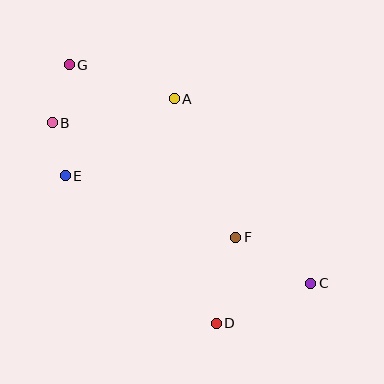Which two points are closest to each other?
Points B and E are closest to each other.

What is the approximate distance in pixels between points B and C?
The distance between B and C is approximately 304 pixels.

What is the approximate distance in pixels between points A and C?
The distance between A and C is approximately 229 pixels.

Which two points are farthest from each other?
Points C and G are farthest from each other.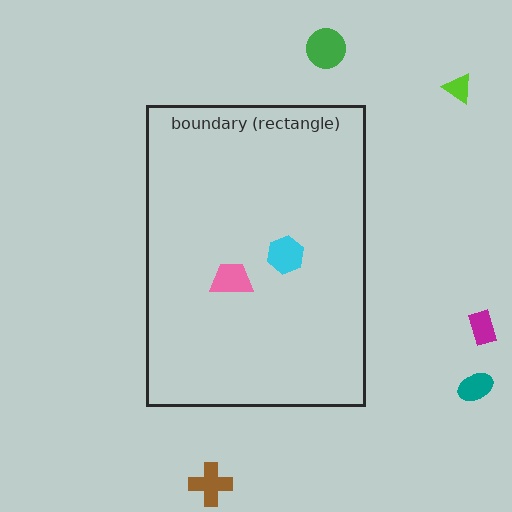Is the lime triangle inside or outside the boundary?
Outside.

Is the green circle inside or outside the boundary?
Outside.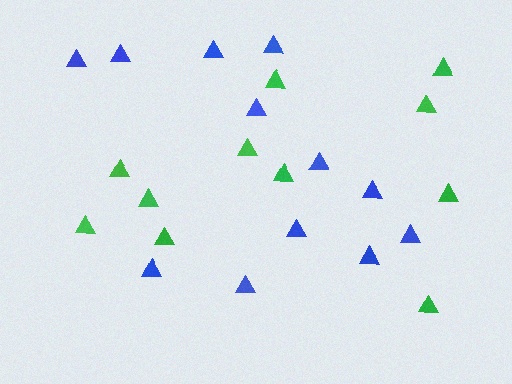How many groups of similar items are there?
There are 2 groups: one group of green triangles (11) and one group of blue triangles (12).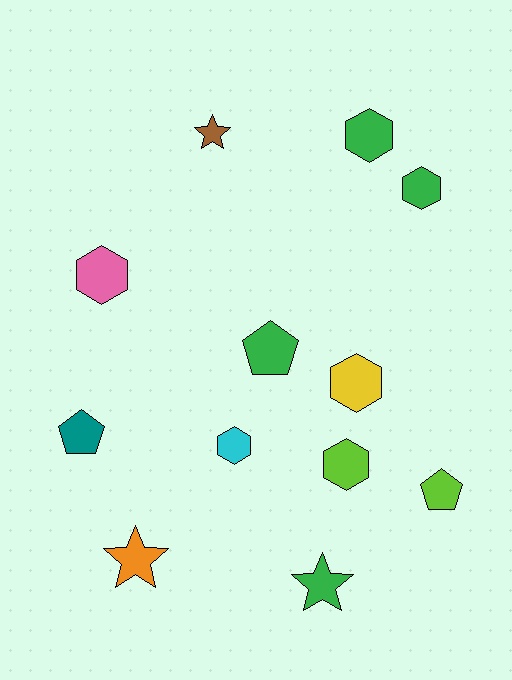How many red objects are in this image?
There are no red objects.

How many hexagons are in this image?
There are 6 hexagons.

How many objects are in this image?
There are 12 objects.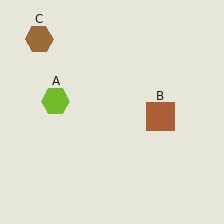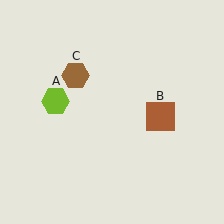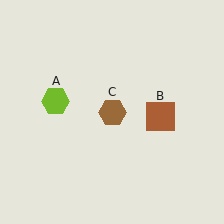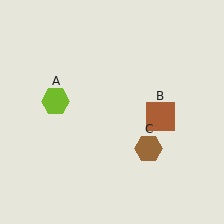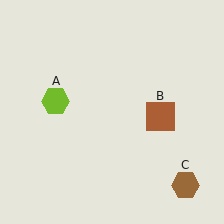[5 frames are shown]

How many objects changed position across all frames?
1 object changed position: brown hexagon (object C).